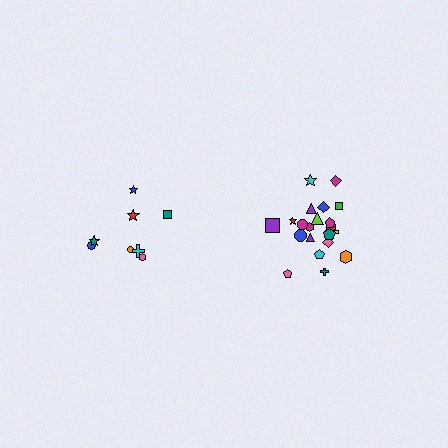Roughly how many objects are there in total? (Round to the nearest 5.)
Roughly 30 objects in total.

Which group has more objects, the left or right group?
The right group.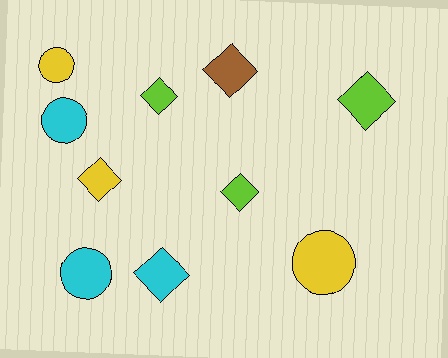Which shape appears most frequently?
Diamond, with 6 objects.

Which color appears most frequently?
Yellow, with 3 objects.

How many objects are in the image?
There are 10 objects.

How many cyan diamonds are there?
There is 1 cyan diamond.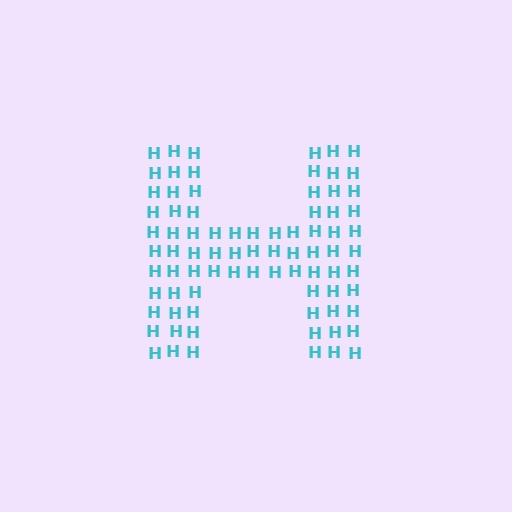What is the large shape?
The large shape is the letter H.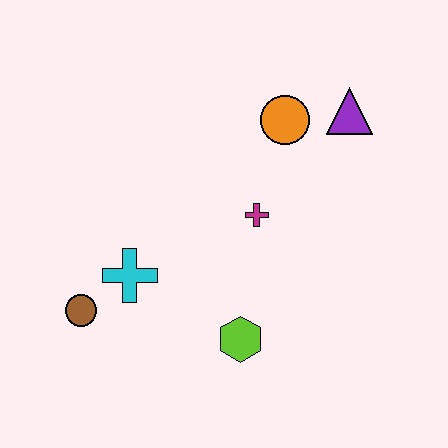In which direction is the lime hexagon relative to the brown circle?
The lime hexagon is to the right of the brown circle.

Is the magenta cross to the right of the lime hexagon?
Yes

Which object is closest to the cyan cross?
The brown circle is closest to the cyan cross.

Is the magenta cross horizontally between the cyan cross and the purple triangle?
Yes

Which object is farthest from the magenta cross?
The brown circle is farthest from the magenta cross.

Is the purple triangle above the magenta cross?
Yes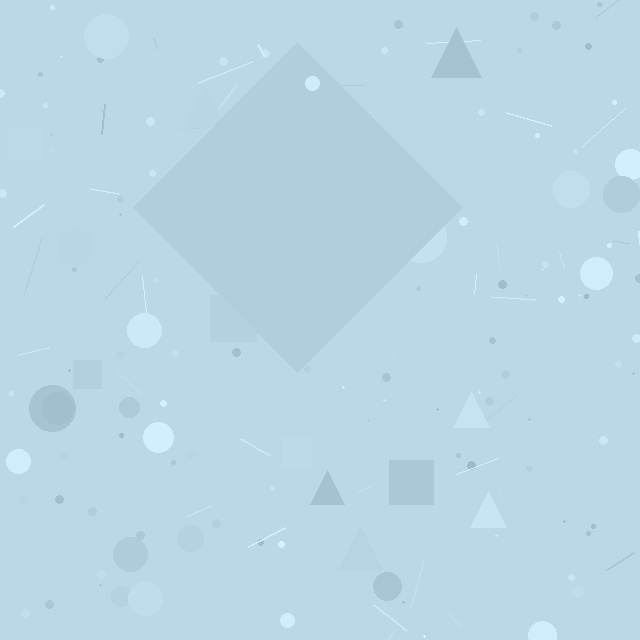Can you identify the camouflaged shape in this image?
The camouflaged shape is a diamond.